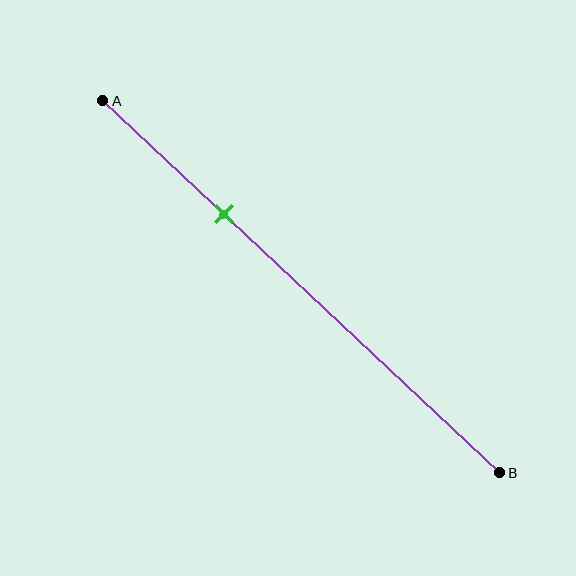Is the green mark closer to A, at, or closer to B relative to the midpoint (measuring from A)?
The green mark is closer to point A than the midpoint of segment AB.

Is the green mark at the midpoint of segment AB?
No, the mark is at about 30% from A, not at the 50% midpoint.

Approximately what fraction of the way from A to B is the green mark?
The green mark is approximately 30% of the way from A to B.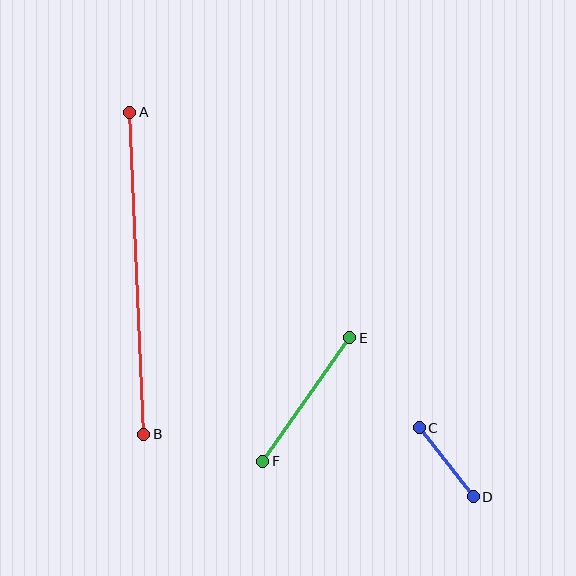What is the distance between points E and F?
The distance is approximately 151 pixels.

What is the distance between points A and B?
The distance is approximately 323 pixels.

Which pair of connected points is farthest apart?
Points A and B are farthest apart.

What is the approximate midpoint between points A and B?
The midpoint is at approximately (137, 273) pixels.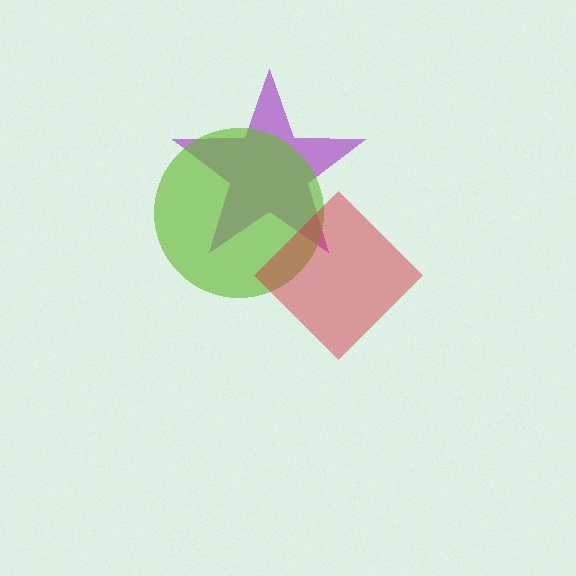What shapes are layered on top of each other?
The layered shapes are: a purple star, a lime circle, a red diamond.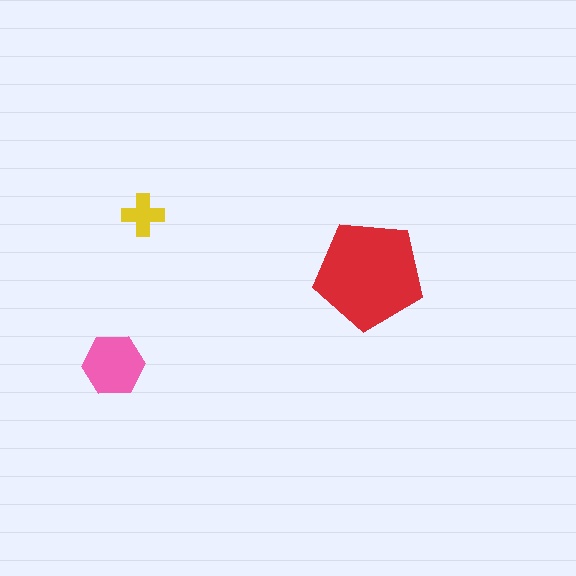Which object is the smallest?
The yellow cross.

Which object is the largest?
The red pentagon.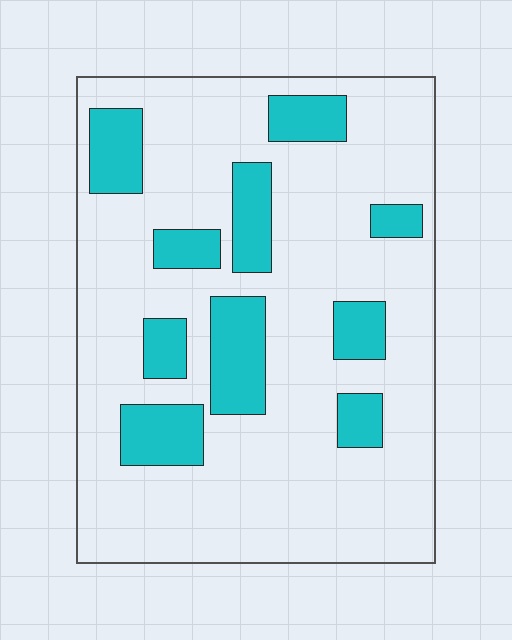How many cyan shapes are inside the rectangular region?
10.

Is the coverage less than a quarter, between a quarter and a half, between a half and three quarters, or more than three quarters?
Less than a quarter.